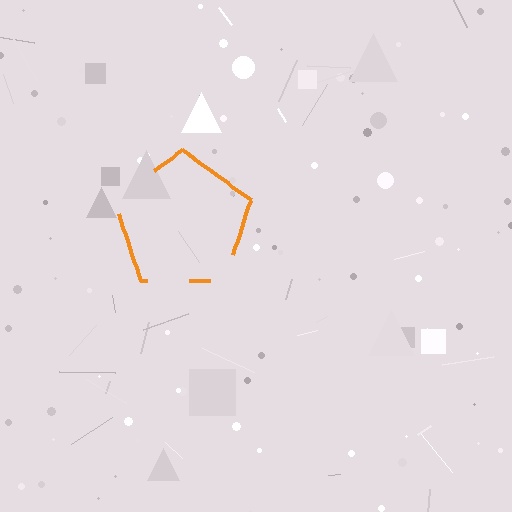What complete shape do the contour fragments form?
The contour fragments form a pentagon.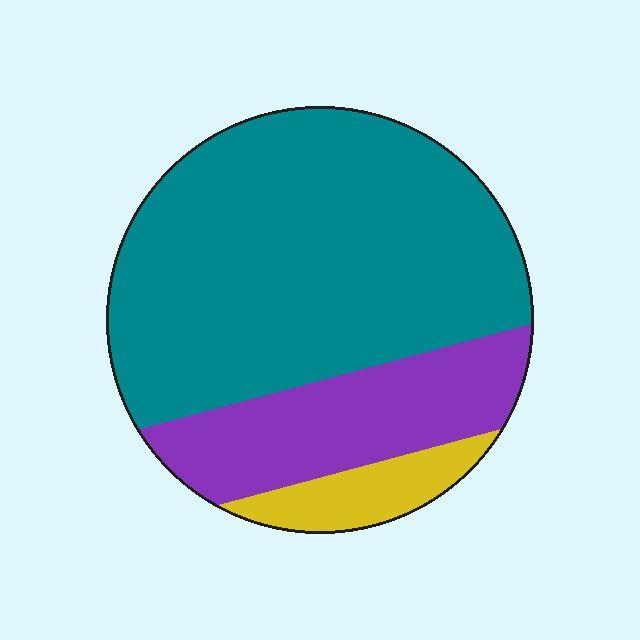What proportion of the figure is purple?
Purple covers 24% of the figure.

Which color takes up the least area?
Yellow, at roughly 10%.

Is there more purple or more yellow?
Purple.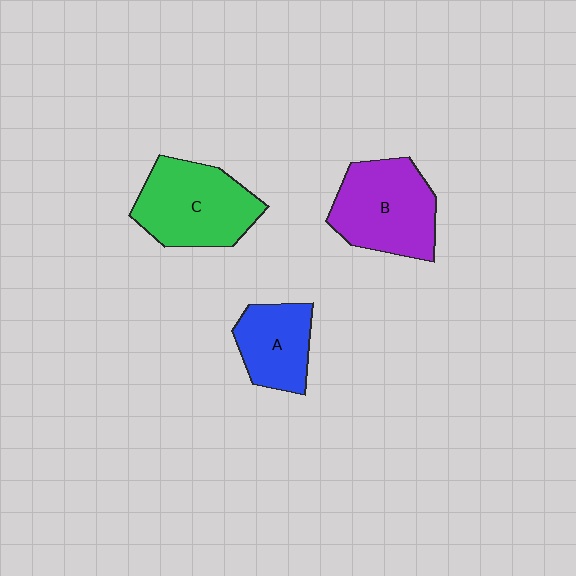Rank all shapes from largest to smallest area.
From largest to smallest: C (green), B (purple), A (blue).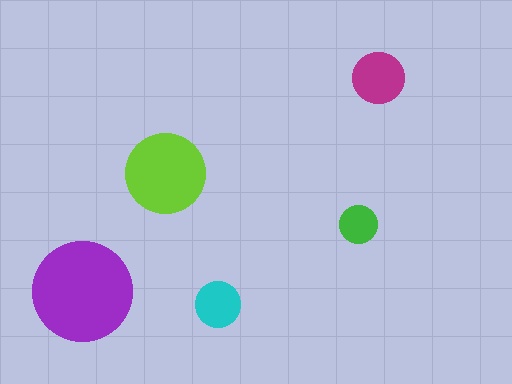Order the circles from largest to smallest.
the purple one, the lime one, the magenta one, the cyan one, the green one.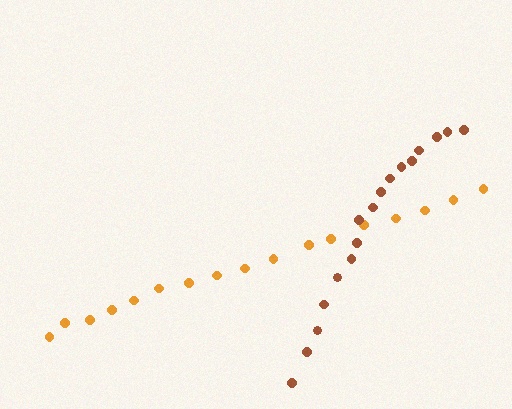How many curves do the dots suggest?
There are 2 distinct paths.